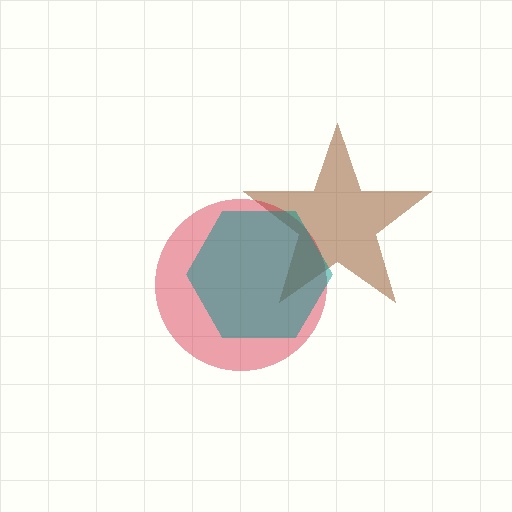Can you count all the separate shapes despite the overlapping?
Yes, there are 3 separate shapes.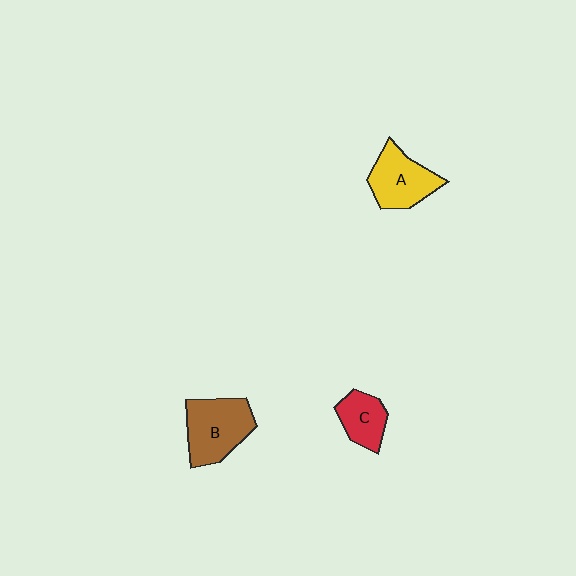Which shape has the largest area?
Shape B (brown).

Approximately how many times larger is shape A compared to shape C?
Approximately 1.4 times.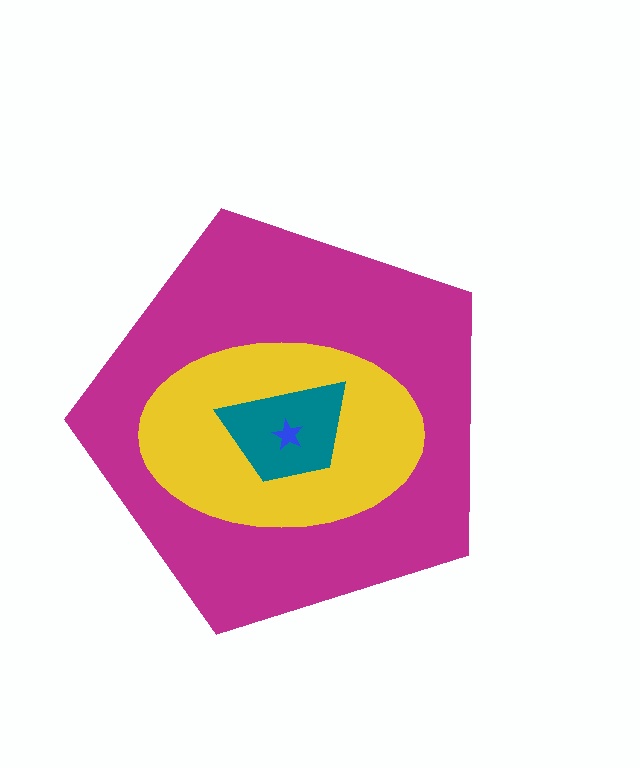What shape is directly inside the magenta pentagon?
The yellow ellipse.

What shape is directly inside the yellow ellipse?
The teal trapezoid.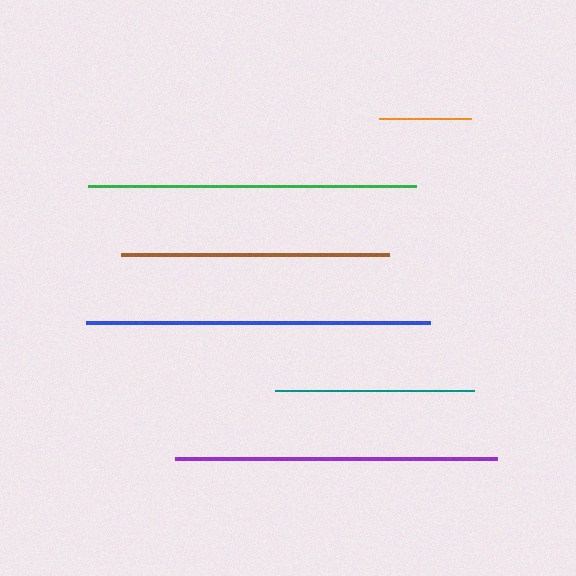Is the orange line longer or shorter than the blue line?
The blue line is longer than the orange line.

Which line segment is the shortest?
The orange line is the shortest at approximately 92 pixels.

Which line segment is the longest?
The blue line is the longest at approximately 344 pixels.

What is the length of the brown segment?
The brown segment is approximately 268 pixels long.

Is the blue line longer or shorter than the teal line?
The blue line is longer than the teal line.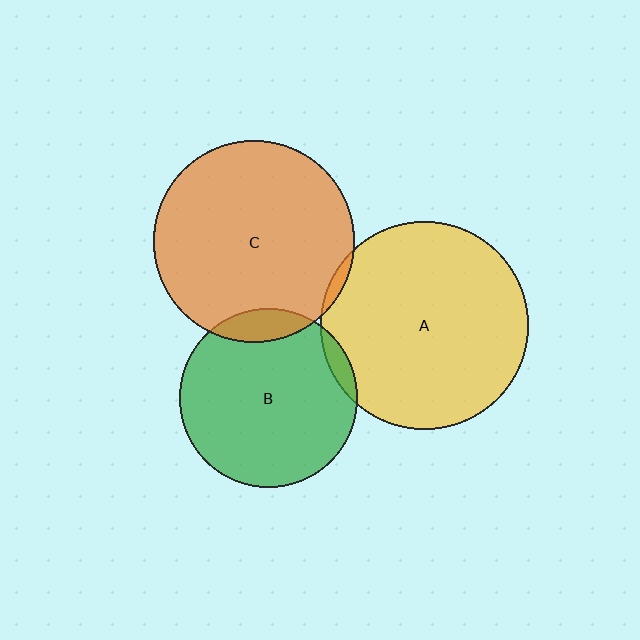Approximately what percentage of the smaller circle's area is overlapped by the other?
Approximately 5%.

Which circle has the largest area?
Circle A (yellow).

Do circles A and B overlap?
Yes.